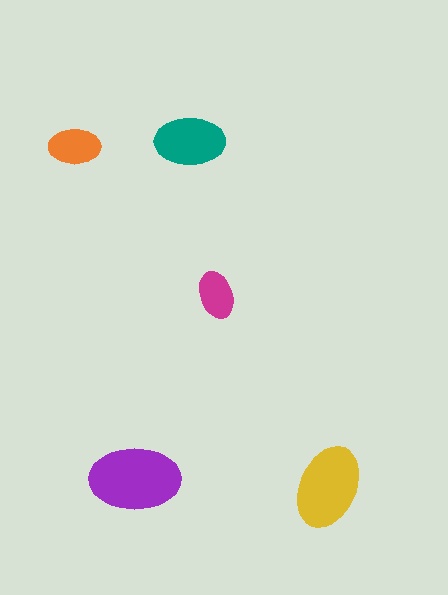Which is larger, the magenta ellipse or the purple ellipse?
The purple one.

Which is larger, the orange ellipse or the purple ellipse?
The purple one.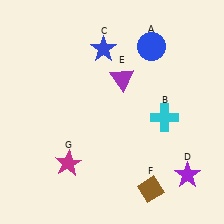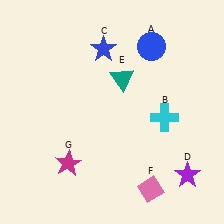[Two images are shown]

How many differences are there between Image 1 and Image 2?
There are 2 differences between the two images.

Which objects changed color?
E changed from purple to teal. F changed from brown to pink.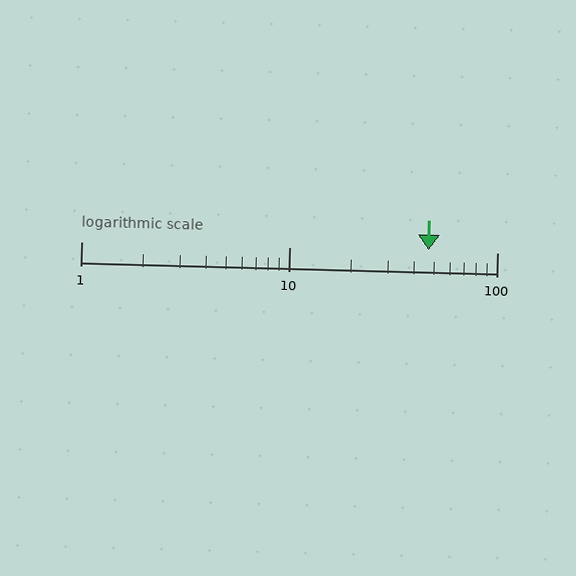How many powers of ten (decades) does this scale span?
The scale spans 2 decades, from 1 to 100.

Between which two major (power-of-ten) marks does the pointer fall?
The pointer is between 10 and 100.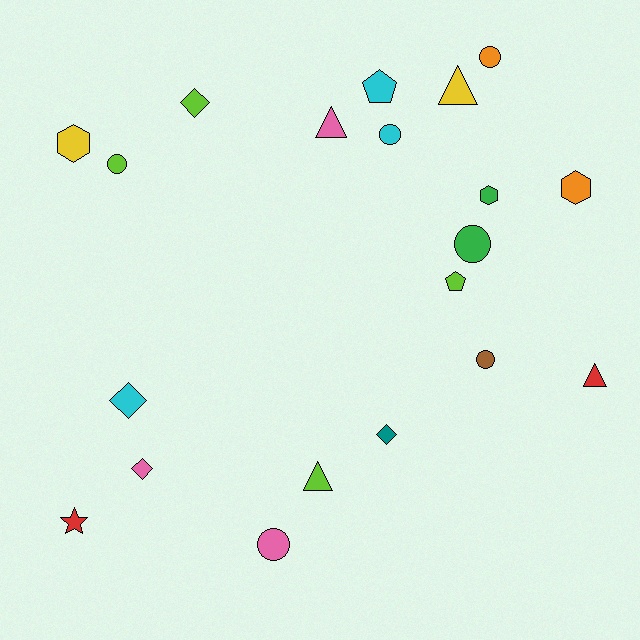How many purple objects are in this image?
There are no purple objects.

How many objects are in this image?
There are 20 objects.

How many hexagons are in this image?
There are 3 hexagons.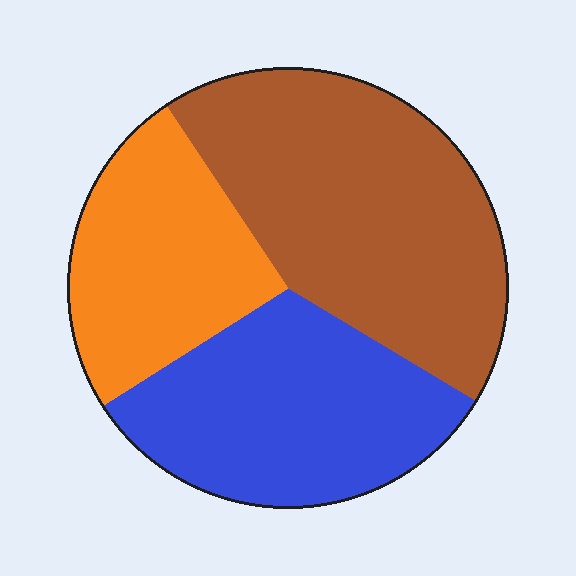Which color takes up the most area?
Brown, at roughly 45%.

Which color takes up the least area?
Orange, at roughly 25%.